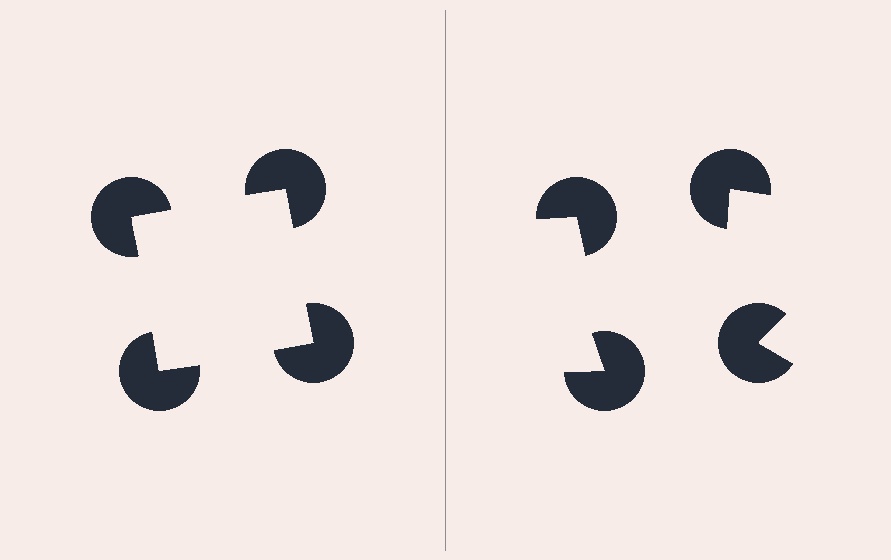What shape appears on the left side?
An illusory square.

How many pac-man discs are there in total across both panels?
8 — 4 on each side.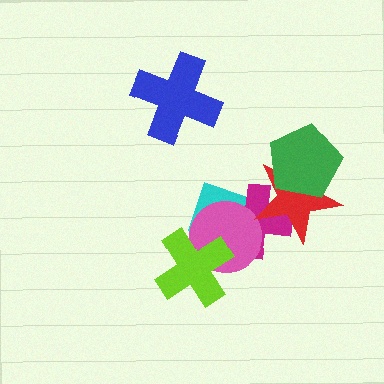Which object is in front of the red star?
The green pentagon is in front of the red star.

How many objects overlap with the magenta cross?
3 objects overlap with the magenta cross.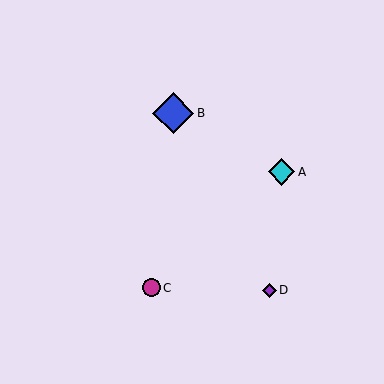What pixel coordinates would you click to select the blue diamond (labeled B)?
Click at (173, 113) to select the blue diamond B.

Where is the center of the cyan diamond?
The center of the cyan diamond is at (281, 172).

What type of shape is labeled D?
Shape D is a purple diamond.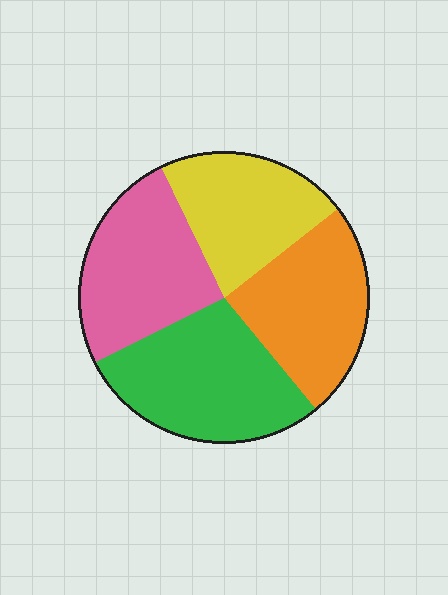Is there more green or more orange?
Green.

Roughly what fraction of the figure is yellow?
Yellow takes up about one fifth (1/5) of the figure.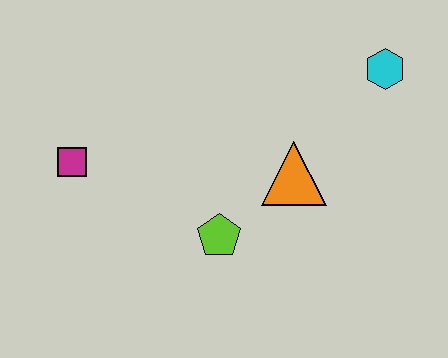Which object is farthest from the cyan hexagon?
The magenta square is farthest from the cyan hexagon.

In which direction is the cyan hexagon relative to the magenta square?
The cyan hexagon is to the right of the magenta square.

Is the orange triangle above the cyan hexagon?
No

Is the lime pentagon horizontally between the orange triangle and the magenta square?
Yes